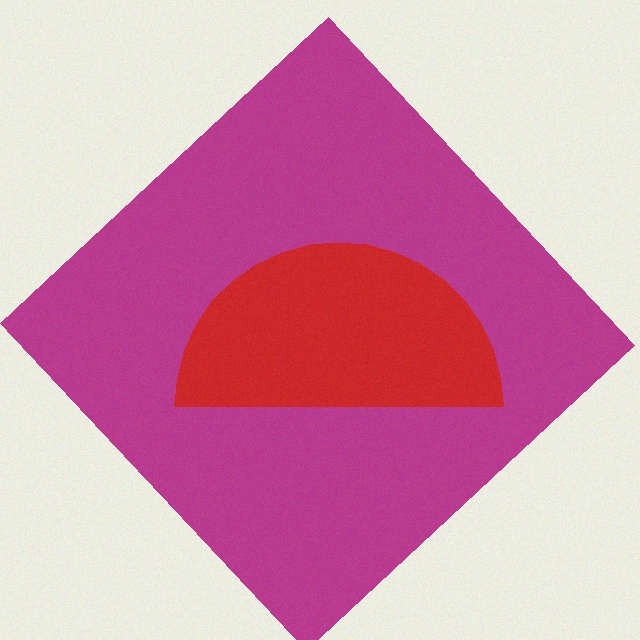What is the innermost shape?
The red semicircle.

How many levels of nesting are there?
2.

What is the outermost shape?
The magenta diamond.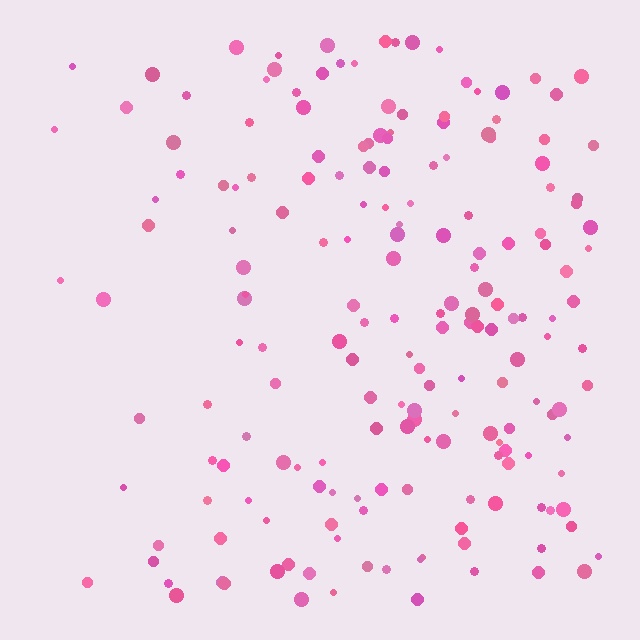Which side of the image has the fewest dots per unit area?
The left.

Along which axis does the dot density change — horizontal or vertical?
Horizontal.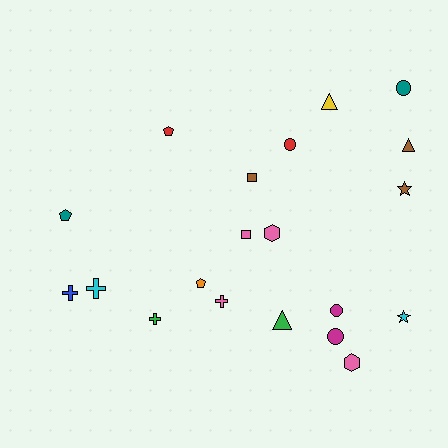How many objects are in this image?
There are 20 objects.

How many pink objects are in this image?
There are 4 pink objects.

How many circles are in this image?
There are 4 circles.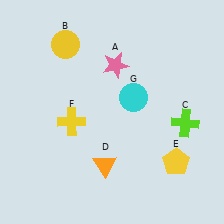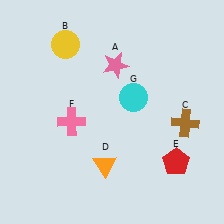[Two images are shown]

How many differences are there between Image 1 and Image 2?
There are 3 differences between the two images.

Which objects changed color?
C changed from lime to brown. E changed from yellow to red. F changed from yellow to pink.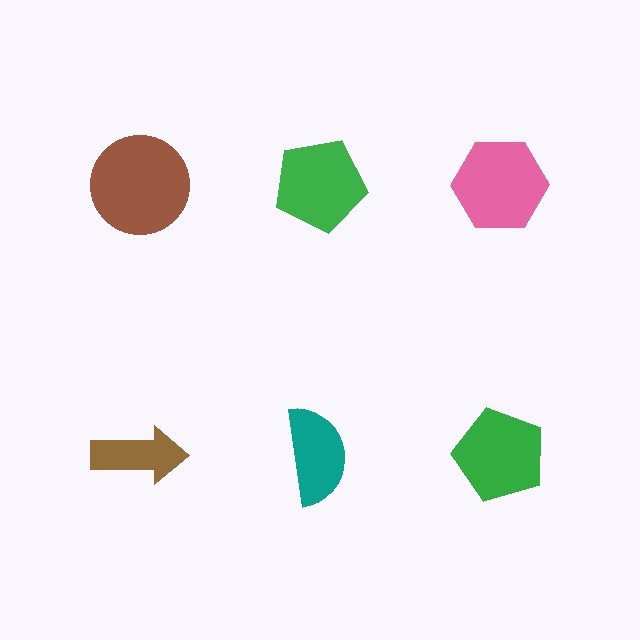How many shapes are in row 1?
3 shapes.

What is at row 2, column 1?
A brown arrow.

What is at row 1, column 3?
A pink hexagon.